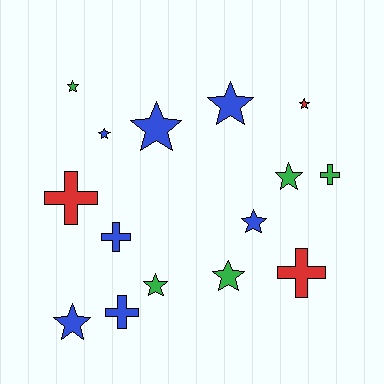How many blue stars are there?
There are 5 blue stars.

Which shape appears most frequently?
Star, with 10 objects.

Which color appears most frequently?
Blue, with 7 objects.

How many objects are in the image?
There are 15 objects.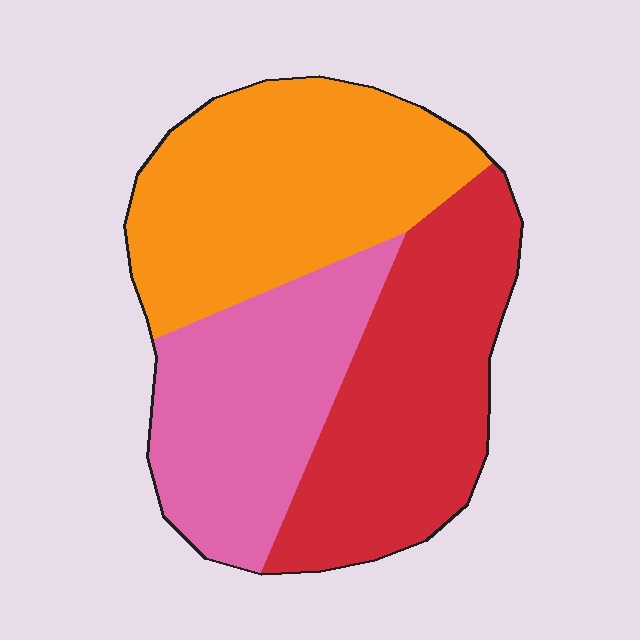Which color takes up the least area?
Pink, at roughly 30%.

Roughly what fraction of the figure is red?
Red covers about 35% of the figure.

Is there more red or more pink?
Red.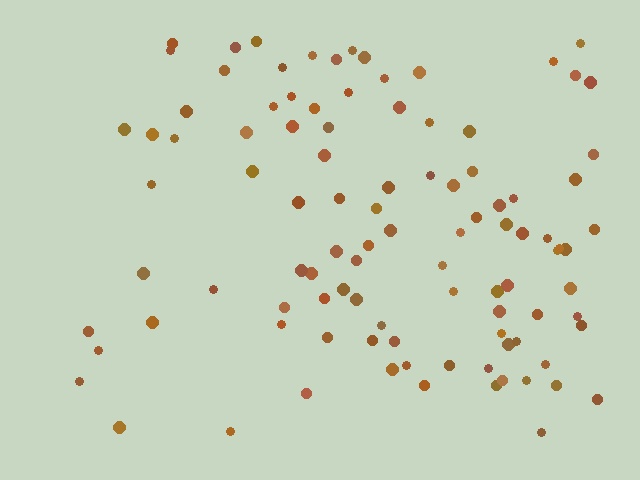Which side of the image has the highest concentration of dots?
The right.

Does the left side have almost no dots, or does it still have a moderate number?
Still a moderate number, just noticeably fewer than the right.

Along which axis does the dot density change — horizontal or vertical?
Horizontal.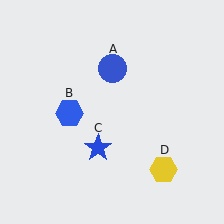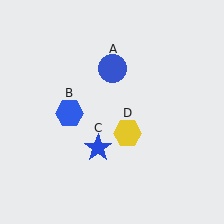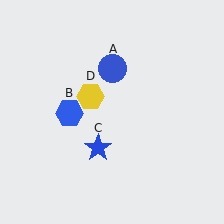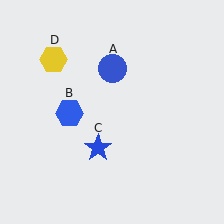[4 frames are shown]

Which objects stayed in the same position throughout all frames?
Blue circle (object A) and blue hexagon (object B) and blue star (object C) remained stationary.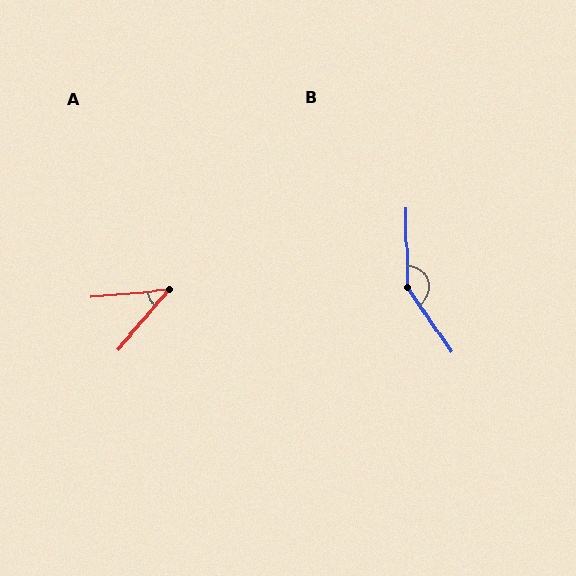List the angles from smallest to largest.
A (44°), B (147°).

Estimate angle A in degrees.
Approximately 44 degrees.